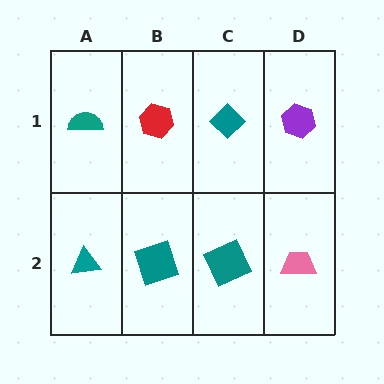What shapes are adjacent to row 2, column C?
A teal diamond (row 1, column C), a teal square (row 2, column B), a pink trapezoid (row 2, column D).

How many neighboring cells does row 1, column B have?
3.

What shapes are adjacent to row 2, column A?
A teal semicircle (row 1, column A), a teal square (row 2, column B).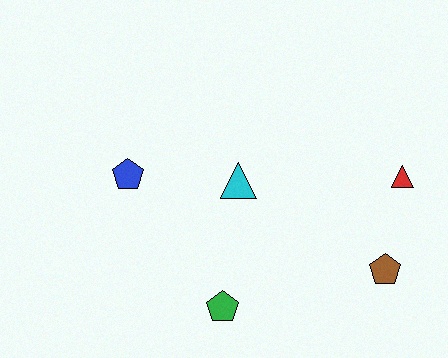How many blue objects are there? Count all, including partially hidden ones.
There is 1 blue object.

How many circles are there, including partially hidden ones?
There are no circles.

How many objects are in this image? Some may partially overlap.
There are 5 objects.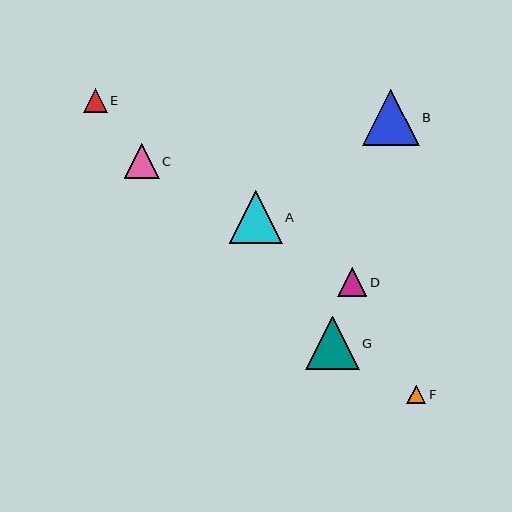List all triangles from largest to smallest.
From largest to smallest: B, G, A, C, D, E, F.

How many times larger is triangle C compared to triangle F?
Triangle C is approximately 1.9 times the size of triangle F.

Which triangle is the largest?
Triangle B is the largest with a size of approximately 56 pixels.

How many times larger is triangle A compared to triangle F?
Triangle A is approximately 2.8 times the size of triangle F.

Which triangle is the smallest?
Triangle F is the smallest with a size of approximately 19 pixels.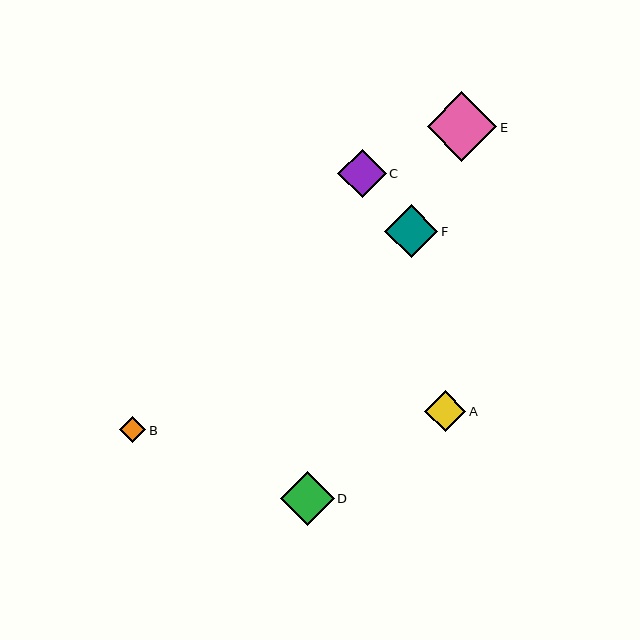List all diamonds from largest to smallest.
From largest to smallest: E, D, F, C, A, B.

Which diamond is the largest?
Diamond E is the largest with a size of approximately 70 pixels.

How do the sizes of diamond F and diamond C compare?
Diamond F and diamond C are approximately the same size.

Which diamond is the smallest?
Diamond B is the smallest with a size of approximately 26 pixels.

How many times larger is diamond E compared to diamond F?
Diamond E is approximately 1.3 times the size of diamond F.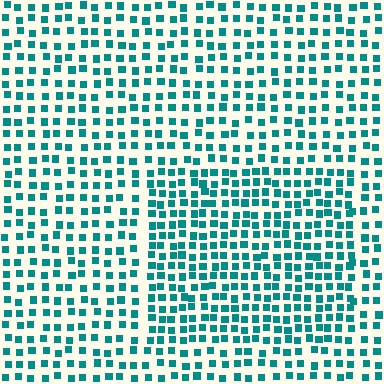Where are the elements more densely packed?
The elements are more densely packed inside the rectangle boundary.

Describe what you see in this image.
The image contains small teal elements arranged at two different densities. A rectangle-shaped region is visible where the elements are more densely packed than the surrounding area.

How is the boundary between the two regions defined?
The boundary is defined by a change in element density (approximately 1.5x ratio). All elements are the same color, size, and shape.